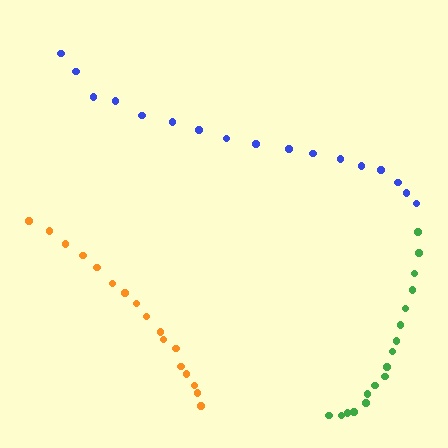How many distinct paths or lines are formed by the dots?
There are 3 distinct paths.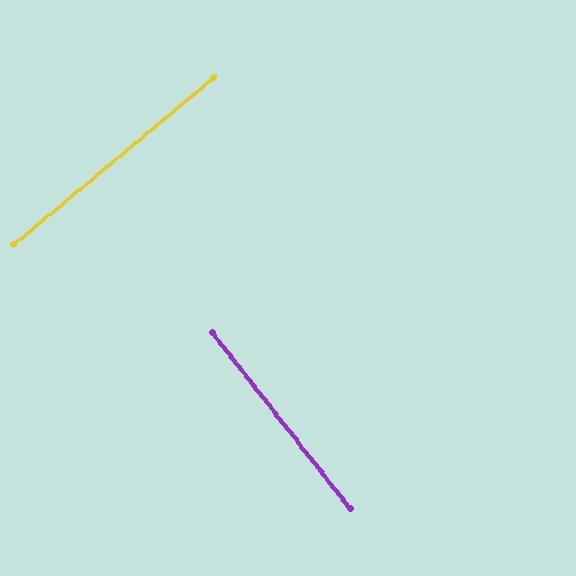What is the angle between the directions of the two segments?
Approximately 88 degrees.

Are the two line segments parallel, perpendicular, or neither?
Perpendicular — they meet at approximately 88°.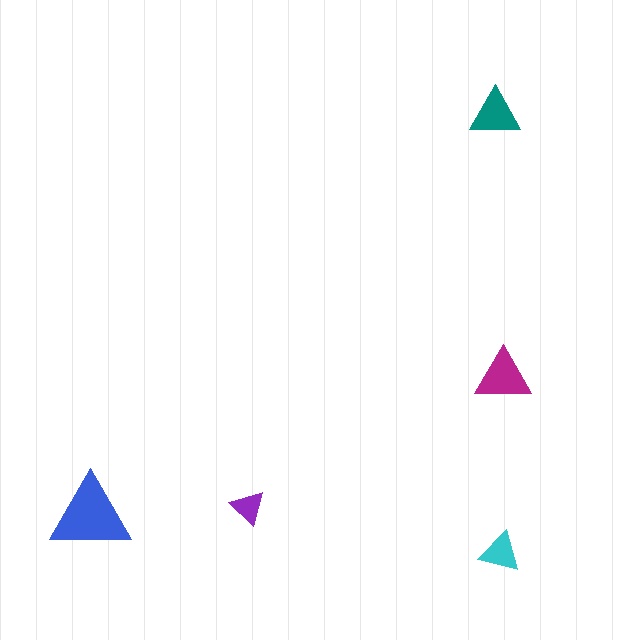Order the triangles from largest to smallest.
the blue one, the magenta one, the teal one, the cyan one, the purple one.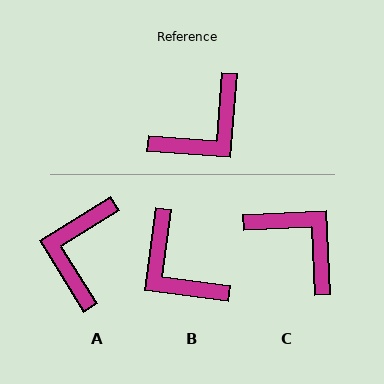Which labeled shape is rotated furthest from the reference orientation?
A, about 144 degrees away.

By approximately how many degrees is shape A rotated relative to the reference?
Approximately 144 degrees clockwise.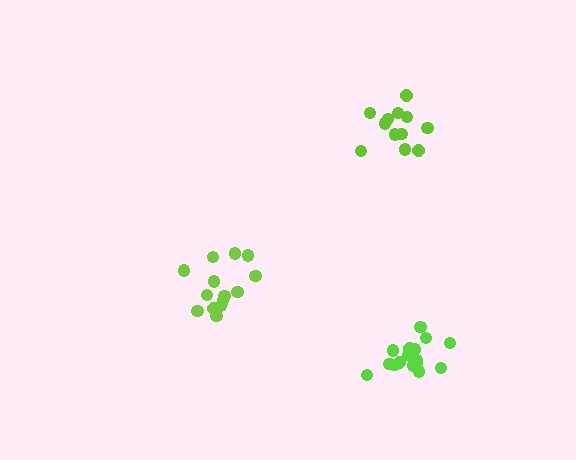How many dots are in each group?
Group 1: 14 dots, Group 2: 17 dots, Group 3: 12 dots (43 total).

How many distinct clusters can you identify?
There are 3 distinct clusters.